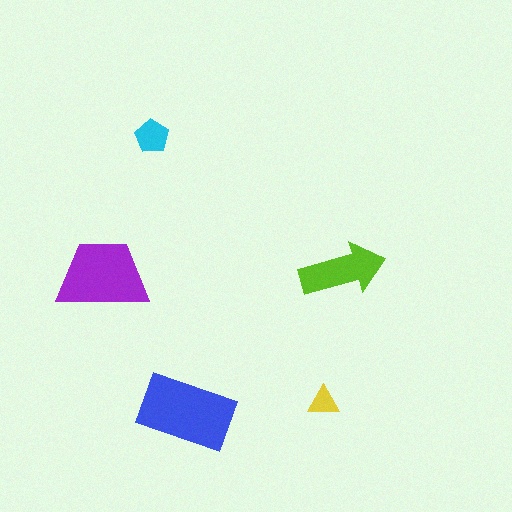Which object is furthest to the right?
The lime arrow is rightmost.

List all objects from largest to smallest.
The blue rectangle, the purple trapezoid, the lime arrow, the cyan pentagon, the yellow triangle.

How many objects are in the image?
There are 5 objects in the image.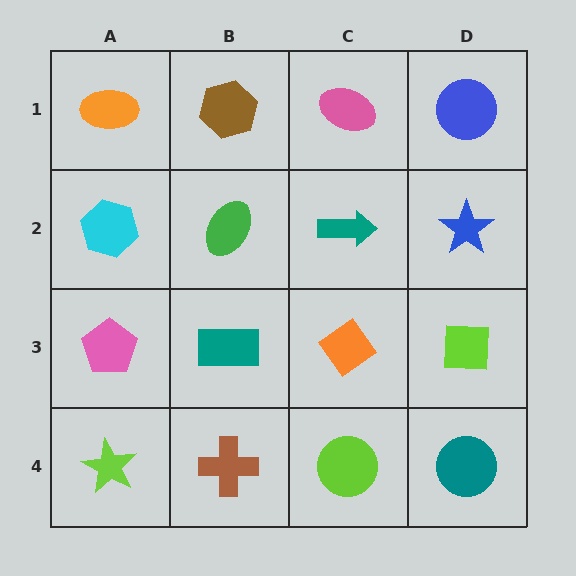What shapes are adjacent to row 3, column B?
A green ellipse (row 2, column B), a brown cross (row 4, column B), a pink pentagon (row 3, column A), an orange diamond (row 3, column C).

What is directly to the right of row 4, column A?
A brown cross.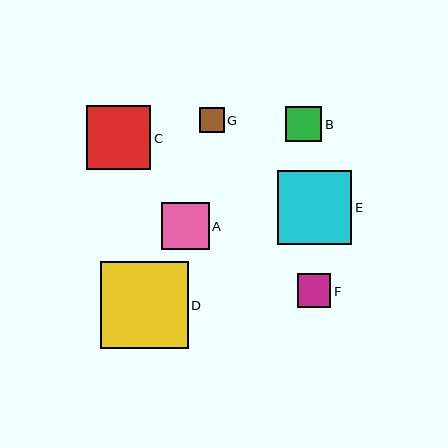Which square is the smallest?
Square G is the smallest with a size of approximately 25 pixels.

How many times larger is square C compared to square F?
Square C is approximately 1.9 times the size of square F.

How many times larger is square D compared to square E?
Square D is approximately 1.2 times the size of square E.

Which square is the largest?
Square D is the largest with a size of approximately 87 pixels.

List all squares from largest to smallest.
From largest to smallest: D, E, C, A, B, F, G.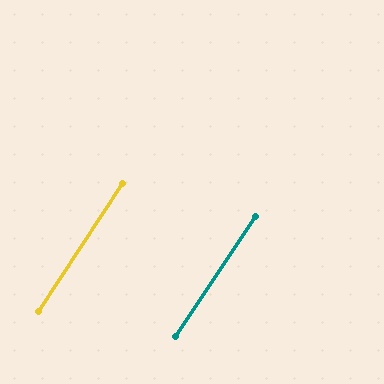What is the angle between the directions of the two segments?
Approximately 0 degrees.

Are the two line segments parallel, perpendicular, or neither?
Parallel — their directions differ by only 0.4°.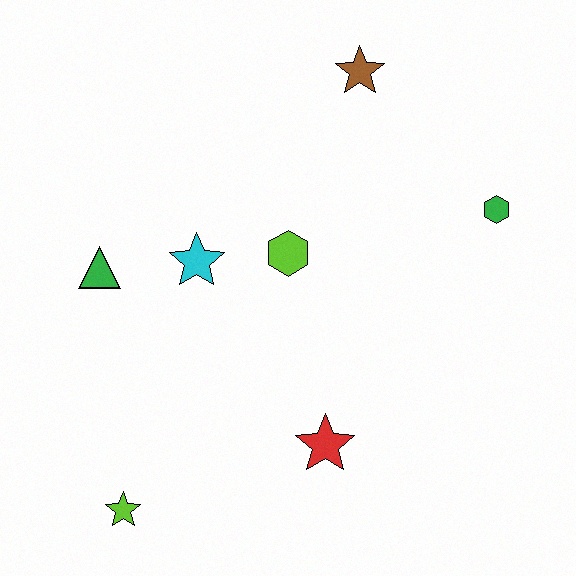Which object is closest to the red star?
The lime hexagon is closest to the red star.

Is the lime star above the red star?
No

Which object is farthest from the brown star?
The lime star is farthest from the brown star.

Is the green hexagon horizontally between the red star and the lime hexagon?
No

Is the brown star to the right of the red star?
Yes